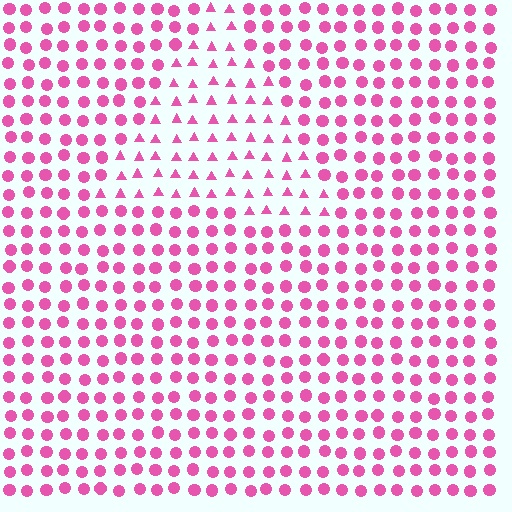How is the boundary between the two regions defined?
The boundary is defined by a change in element shape: triangles inside vs. circles outside. All elements share the same color and spacing.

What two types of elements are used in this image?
The image uses triangles inside the triangle region and circles outside it.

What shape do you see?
I see a triangle.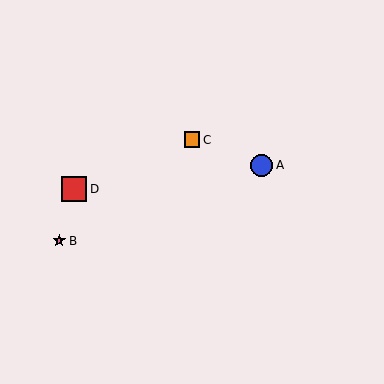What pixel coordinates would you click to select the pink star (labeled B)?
Click at (59, 241) to select the pink star B.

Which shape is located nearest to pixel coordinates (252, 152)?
The blue circle (labeled A) at (262, 165) is nearest to that location.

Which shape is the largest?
The red square (labeled D) is the largest.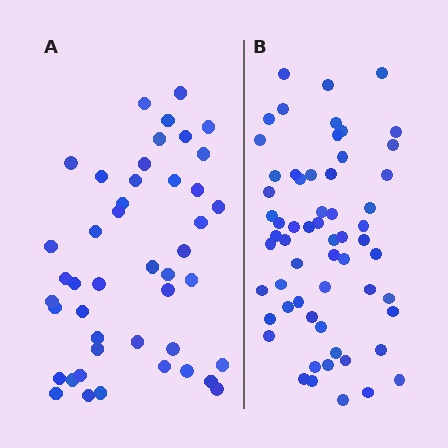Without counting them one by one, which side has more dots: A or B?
Region B (the right region) has more dots.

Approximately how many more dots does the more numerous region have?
Region B has approximately 15 more dots than region A.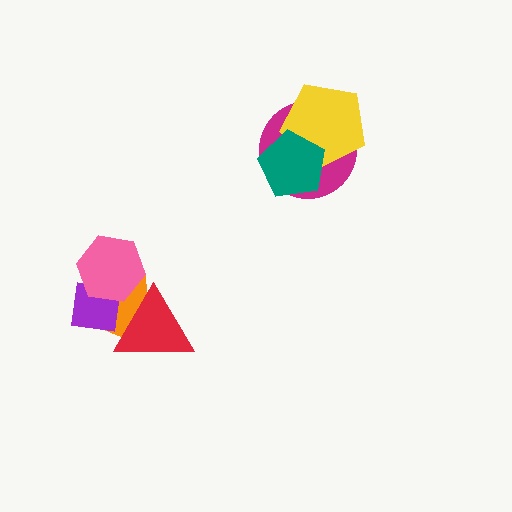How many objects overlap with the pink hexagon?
2 objects overlap with the pink hexagon.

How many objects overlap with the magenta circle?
2 objects overlap with the magenta circle.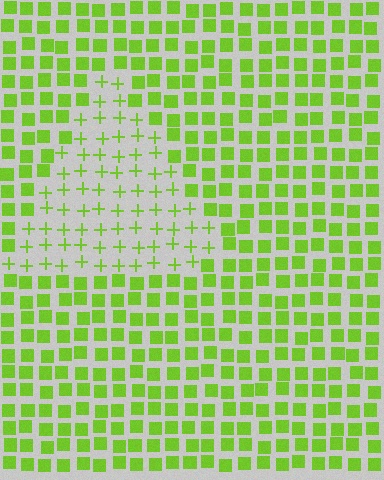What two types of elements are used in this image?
The image uses plus signs inside the triangle region and squares outside it.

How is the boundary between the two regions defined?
The boundary is defined by a change in element shape: plus signs inside vs. squares outside. All elements share the same color and spacing.